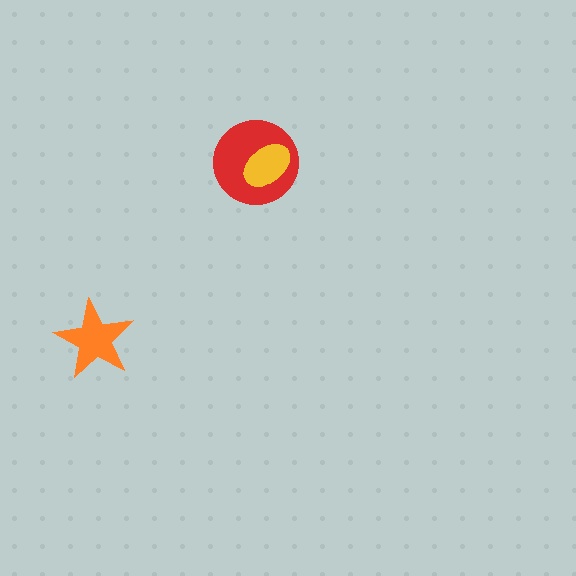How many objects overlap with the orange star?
0 objects overlap with the orange star.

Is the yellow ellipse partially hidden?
No, no other shape covers it.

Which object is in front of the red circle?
The yellow ellipse is in front of the red circle.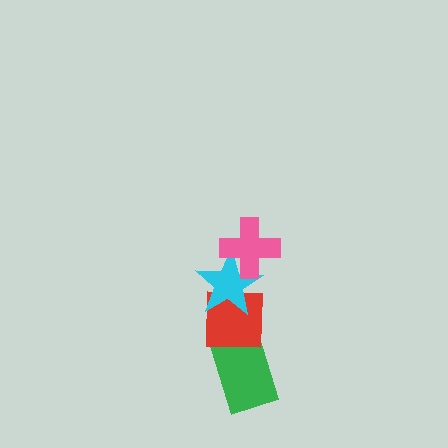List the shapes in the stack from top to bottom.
From top to bottom: the pink cross, the cyan star, the red square, the green rectangle.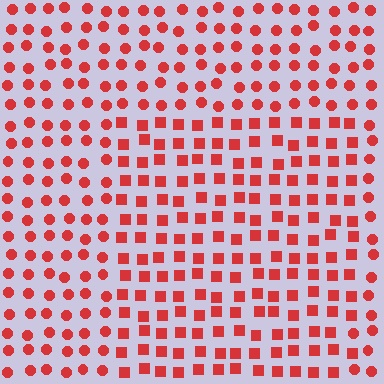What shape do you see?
I see a rectangle.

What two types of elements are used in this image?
The image uses squares inside the rectangle region and circles outside it.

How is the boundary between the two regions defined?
The boundary is defined by a change in element shape: squares inside vs. circles outside. All elements share the same color and spacing.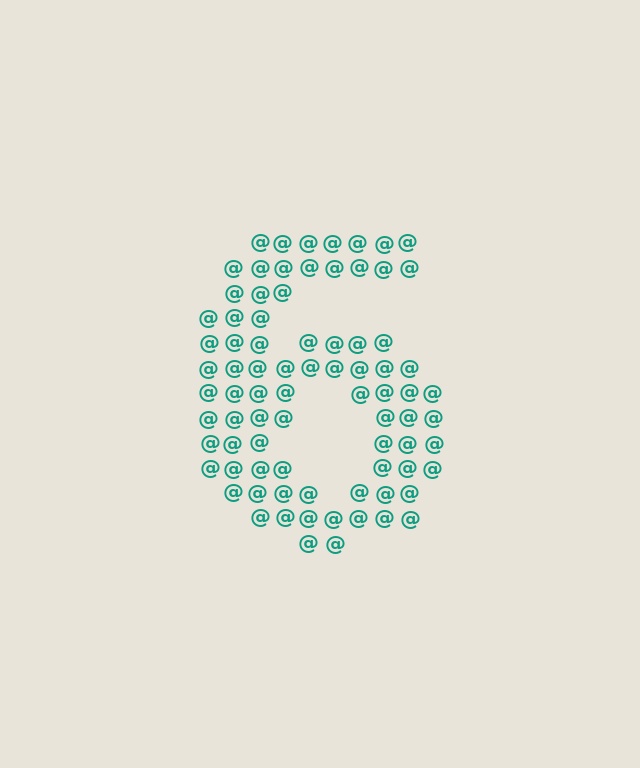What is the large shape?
The large shape is the digit 6.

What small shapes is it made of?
It is made of small at signs.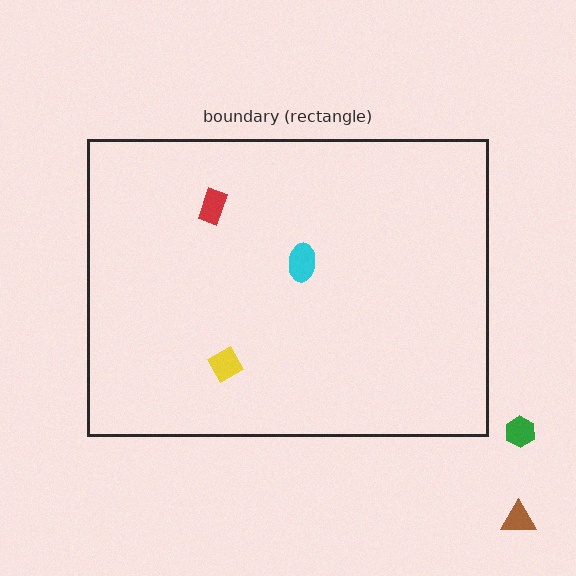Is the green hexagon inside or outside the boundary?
Outside.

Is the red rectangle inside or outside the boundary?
Inside.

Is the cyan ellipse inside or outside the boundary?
Inside.